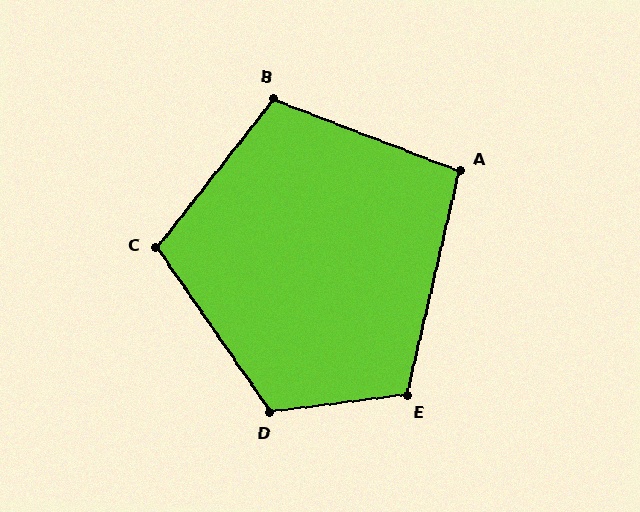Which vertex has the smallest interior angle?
A, at approximately 98 degrees.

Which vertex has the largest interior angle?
D, at approximately 117 degrees.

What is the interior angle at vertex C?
Approximately 107 degrees (obtuse).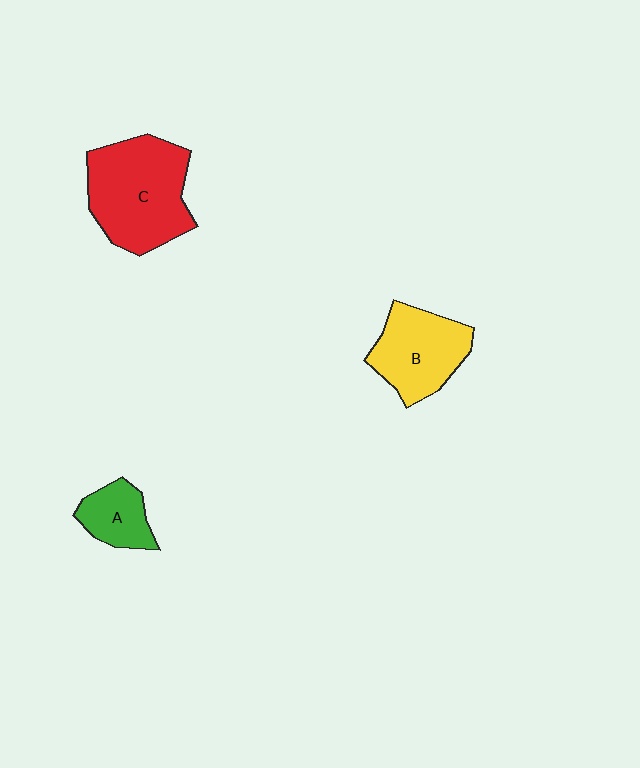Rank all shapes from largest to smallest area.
From largest to smallest: C (red), B (yellow), A (green).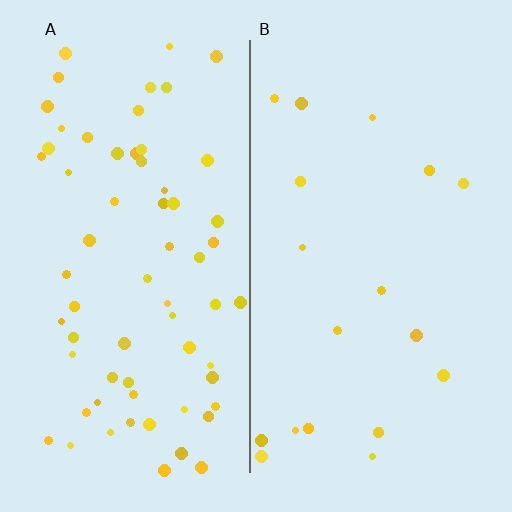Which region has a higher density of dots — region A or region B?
A (the left).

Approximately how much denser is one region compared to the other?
Approximately 3.6× — region A over region B.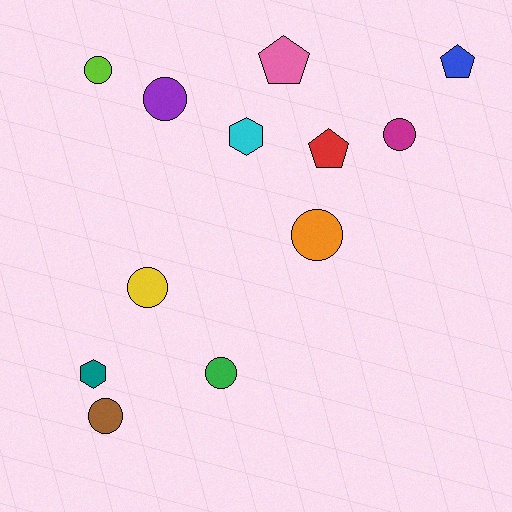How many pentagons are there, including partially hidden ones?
There are 3 pentagons.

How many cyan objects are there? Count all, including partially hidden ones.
There is 1 cyan object.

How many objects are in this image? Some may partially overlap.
There are 12 objects.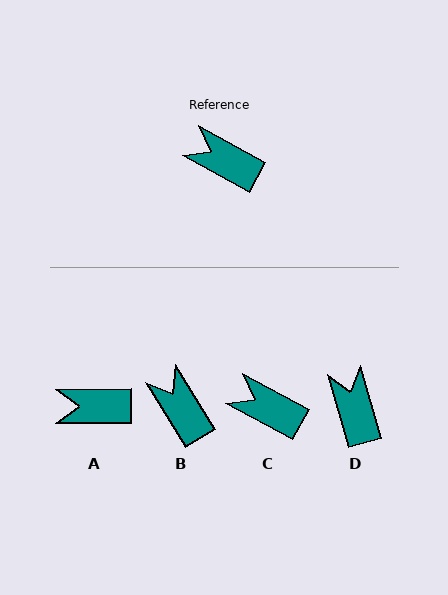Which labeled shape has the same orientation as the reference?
C.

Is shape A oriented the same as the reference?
No, it is off by about 29 degrees.